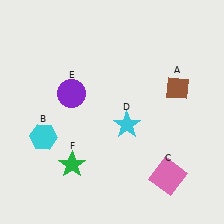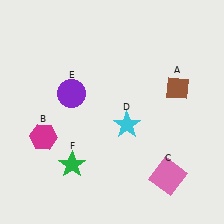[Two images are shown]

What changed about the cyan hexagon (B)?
In Image 1, B is cyan. In Image 2, it changed to magenta.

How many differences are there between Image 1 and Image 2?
There is 1 difference between the two images.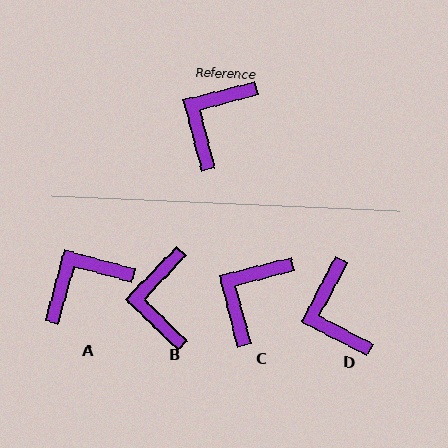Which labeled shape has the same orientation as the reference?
C.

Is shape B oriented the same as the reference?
No, it is off by about 31 degrees.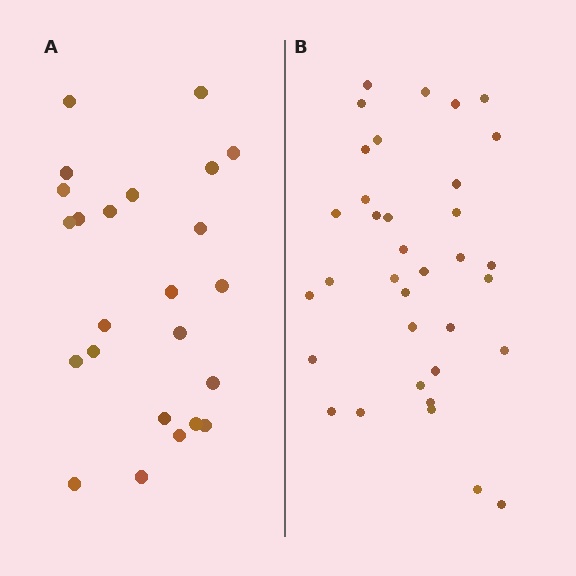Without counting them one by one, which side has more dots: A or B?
Region B (the right region) has more dots.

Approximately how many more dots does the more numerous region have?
Region B has roughly 12 or so more dots than region A.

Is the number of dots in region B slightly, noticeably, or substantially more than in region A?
Region B has substantially more. The ratio is roughly 1.5 to 1.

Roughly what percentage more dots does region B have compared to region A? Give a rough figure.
About 45% more.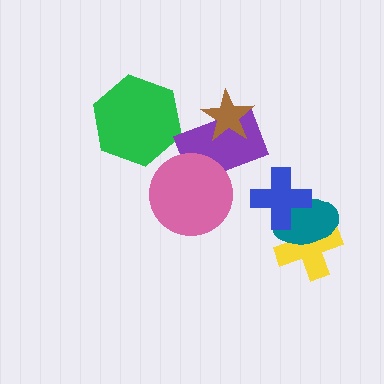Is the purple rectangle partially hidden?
Yes, it is partially covered by another shape.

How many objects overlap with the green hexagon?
0 objects overlap with the green hexagon.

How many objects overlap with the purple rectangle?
2 objects overlap with the purple rectangle.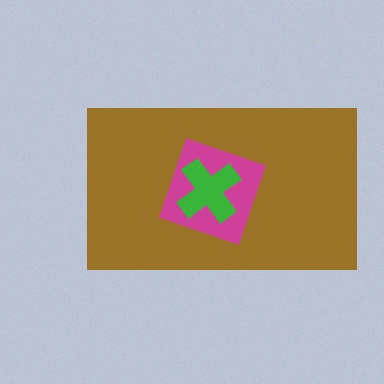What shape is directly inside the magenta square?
The green cross.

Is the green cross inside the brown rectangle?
Yes.